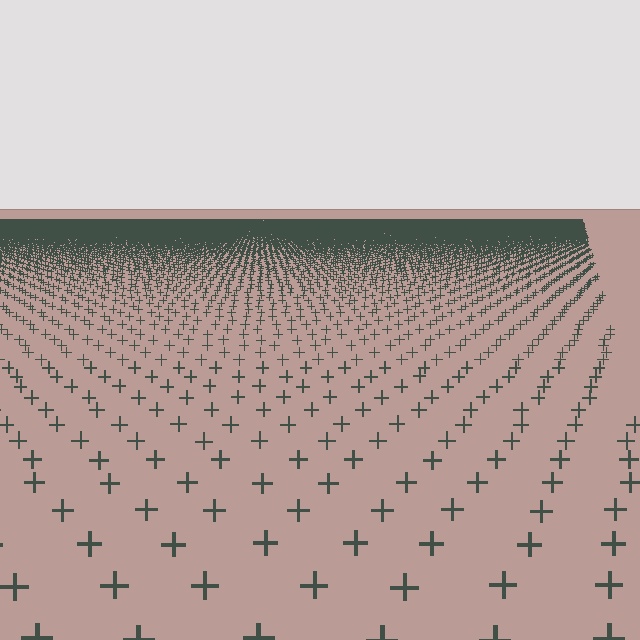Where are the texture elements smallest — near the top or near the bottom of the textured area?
Near the top.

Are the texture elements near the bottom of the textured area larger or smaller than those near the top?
Larger. Near the bottom, elements are closer to the viewer and appear at a bigger on-screen size.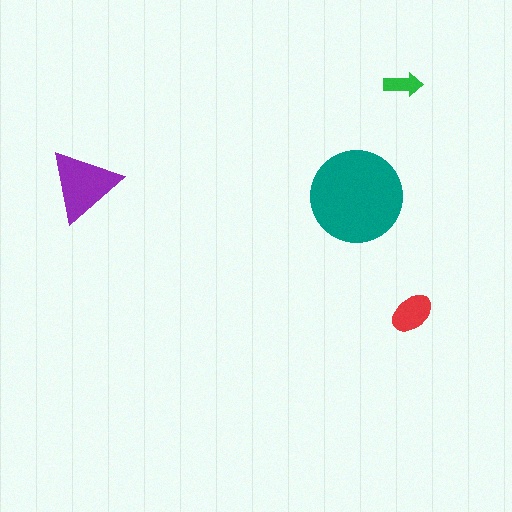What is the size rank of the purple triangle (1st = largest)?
2nd.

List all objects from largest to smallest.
The teal circle, the purple triangle, the red ellipse, the green arrow.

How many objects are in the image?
There are 4 objects in the image.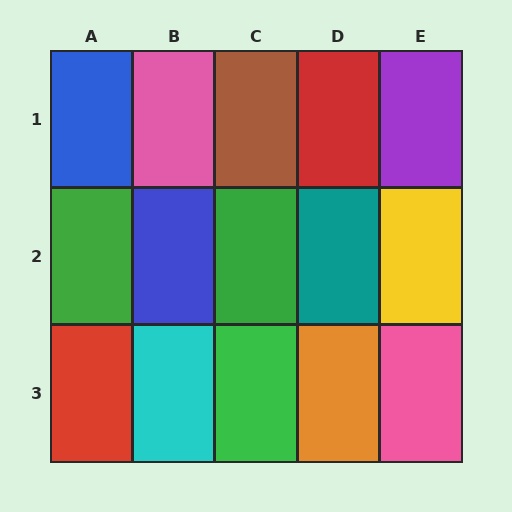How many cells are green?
3 cells are green.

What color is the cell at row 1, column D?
Red.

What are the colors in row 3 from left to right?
Red, cyan, green, orange, pink.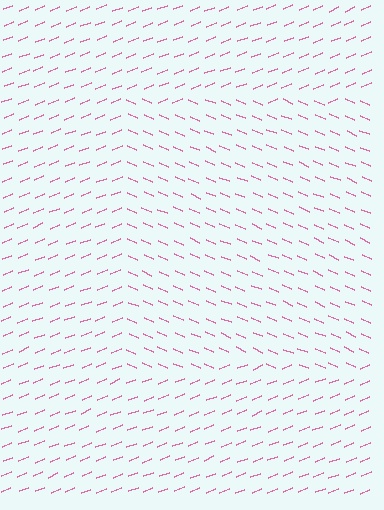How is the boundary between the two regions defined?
The boundary is defined purely by a change in line orientation (approximately 45 degrees difference). All lines are the same color and thickness.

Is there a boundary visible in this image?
Yes, there is a texture boundary formed by a change in line orientation.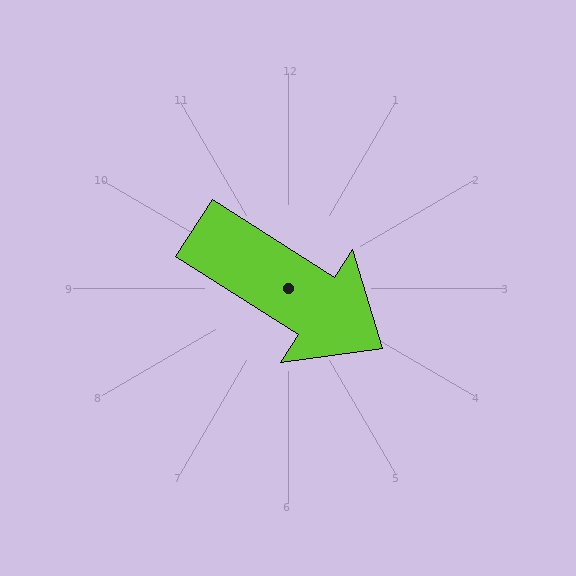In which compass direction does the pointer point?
Southeast.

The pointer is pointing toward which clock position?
Roughly 4 o'clock.